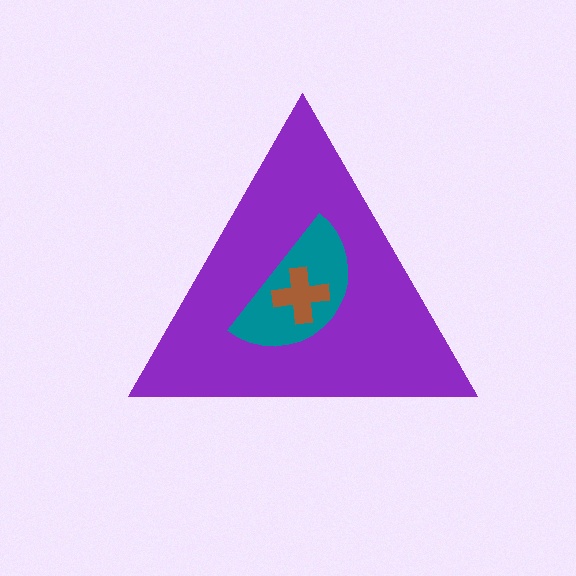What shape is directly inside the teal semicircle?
The brown cross.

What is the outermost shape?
The purple triangle.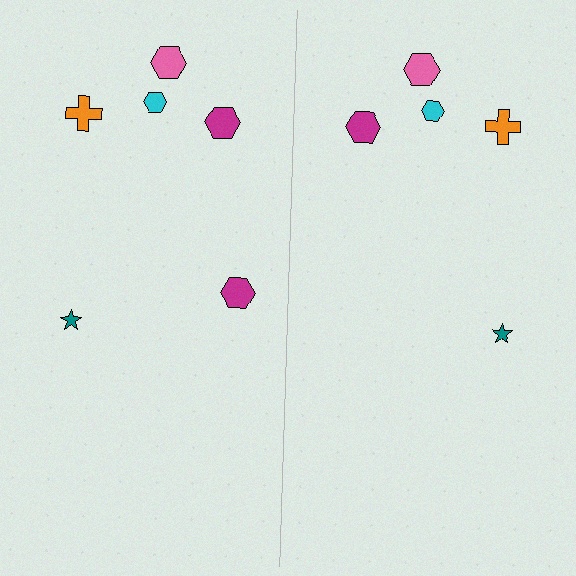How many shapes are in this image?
There are 11 shapes in this image.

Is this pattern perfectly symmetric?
No, the pattern is not perfectly symmetric. A magenta hexagon is missing from the right side.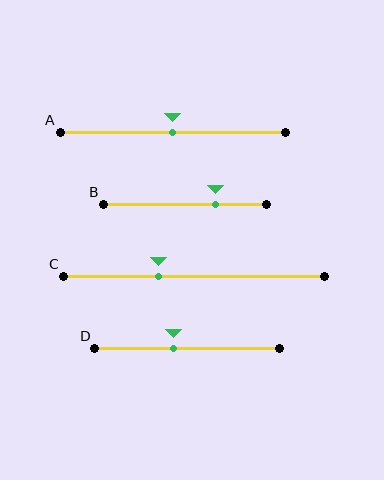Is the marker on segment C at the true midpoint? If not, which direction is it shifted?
No, the marker on segment C is shifted to the left by about 14% of the segment length.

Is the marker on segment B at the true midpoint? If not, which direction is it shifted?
No, the marker on segment B is shifted to the right by about 18% of the segment length.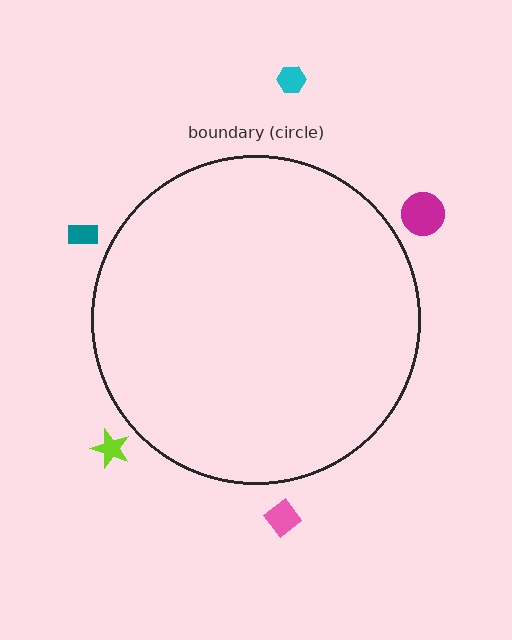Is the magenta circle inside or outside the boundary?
Outside.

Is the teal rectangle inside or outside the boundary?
Outside.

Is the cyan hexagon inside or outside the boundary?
Outside.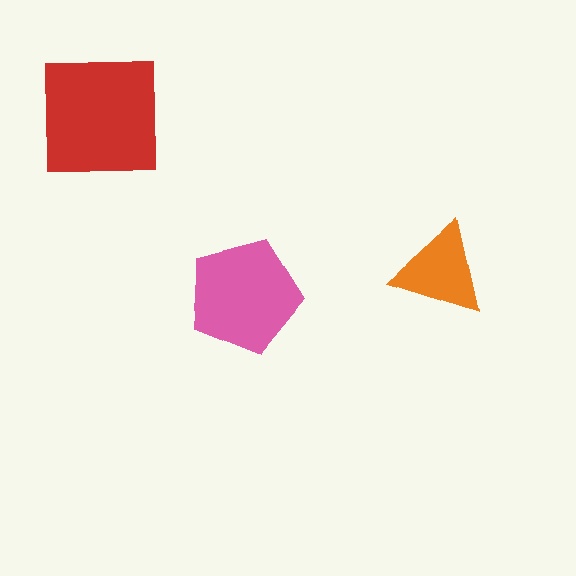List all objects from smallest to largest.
The orange triangle, the pink pentagon, the red square.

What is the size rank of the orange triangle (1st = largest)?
3rd.